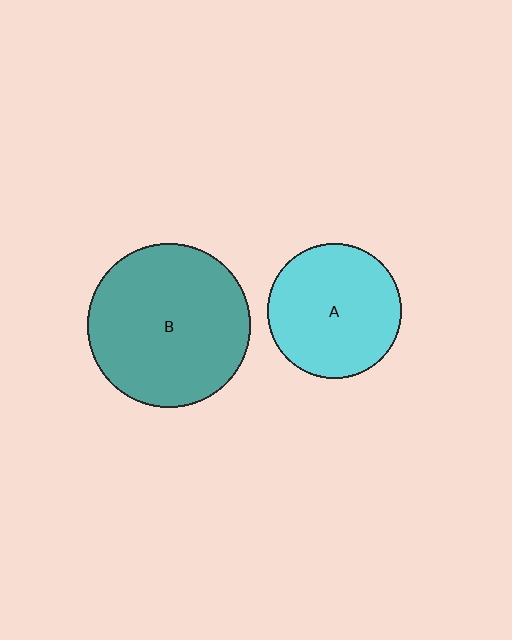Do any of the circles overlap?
No, none of the circles overlap.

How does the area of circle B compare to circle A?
Approximately 1.5 times.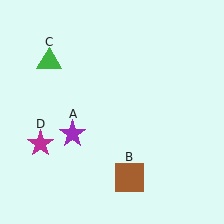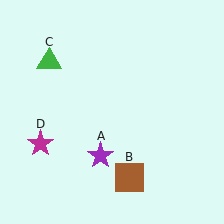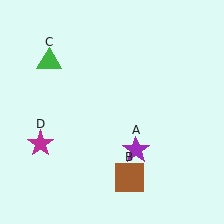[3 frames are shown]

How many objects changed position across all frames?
1 object changed position: purple star (object A).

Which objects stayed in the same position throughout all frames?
Brown square (object B) and green triangle (object C) and magenta star (object D) remained stationary.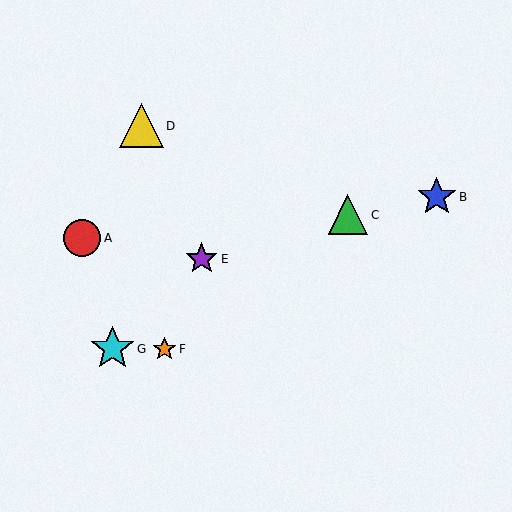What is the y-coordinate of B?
Object B is at y≈197.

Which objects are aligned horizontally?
Objects F, G are aligned horizontally.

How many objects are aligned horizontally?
2 objects (F, G) are aligned horizontally.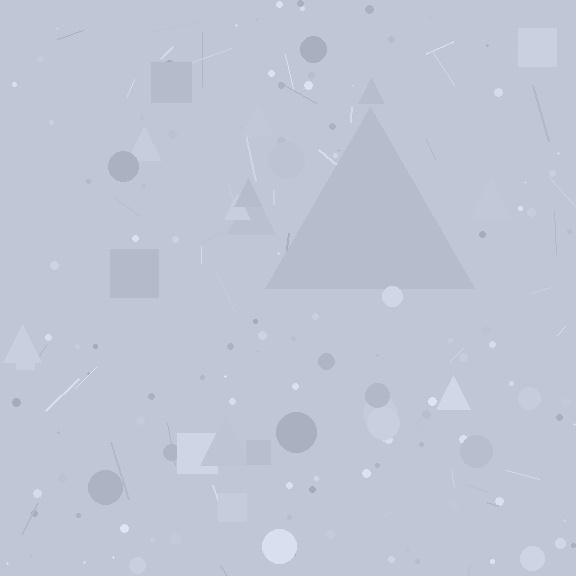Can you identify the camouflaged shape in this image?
The camouflaged shape is a triangle.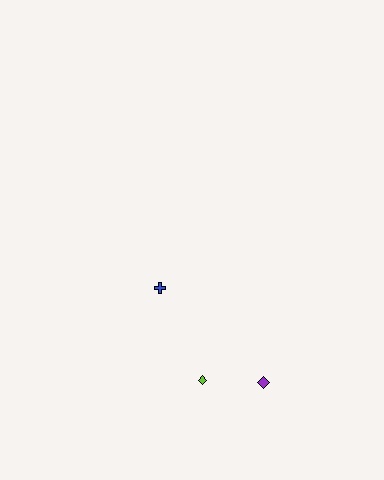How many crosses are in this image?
There is 1 cross.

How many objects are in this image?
There are 3 objects.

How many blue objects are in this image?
There is 1 blue object.